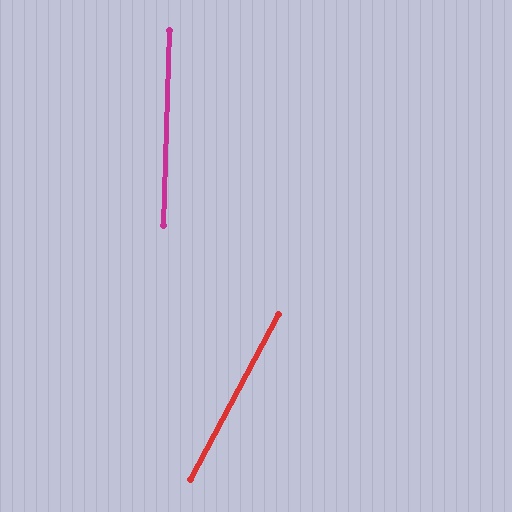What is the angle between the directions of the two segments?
Approximately 26 degrees.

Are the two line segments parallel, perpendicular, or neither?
Neither parallel nor perpendicular — they differ by about 26°.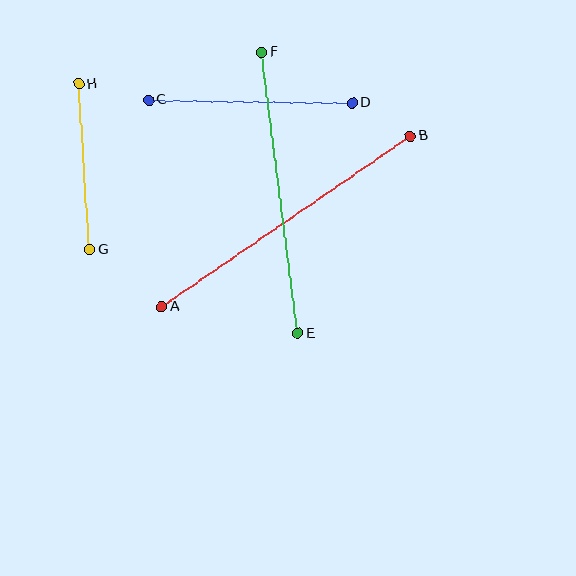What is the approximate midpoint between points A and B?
The midpoint is at approximately (286, 221) pixels.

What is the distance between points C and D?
The distance is approximately 204 pixels.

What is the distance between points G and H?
The distance is approximately 166 pixels.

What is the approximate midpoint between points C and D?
The midpoint is at approximately (250, 101) pixels.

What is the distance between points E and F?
The distance is approximately 283 pixels.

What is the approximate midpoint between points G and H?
The midpoint is at approximately (84, 167) pixels.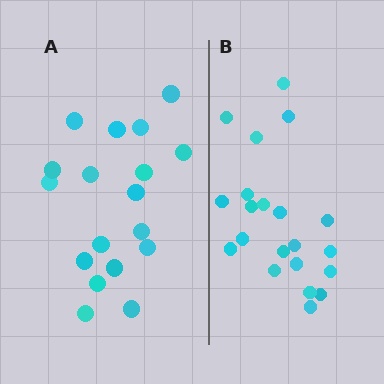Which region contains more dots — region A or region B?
Region B (the right region) has more dots.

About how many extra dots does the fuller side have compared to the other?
Region B has just a few more — roughly 2 or 3 more dots than region A.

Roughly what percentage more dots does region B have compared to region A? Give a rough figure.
About 15% more.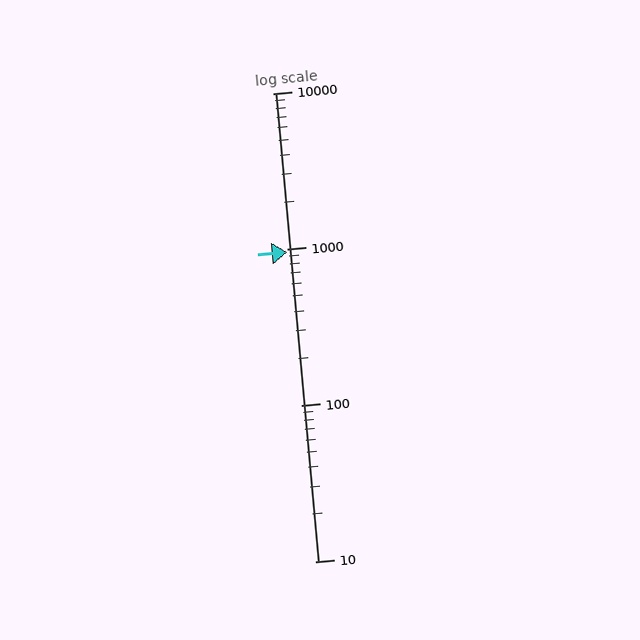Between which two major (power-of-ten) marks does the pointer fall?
The pointer is between 100 and 1000.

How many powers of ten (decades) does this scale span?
The scale spans 3 decades, from 10 to 10000.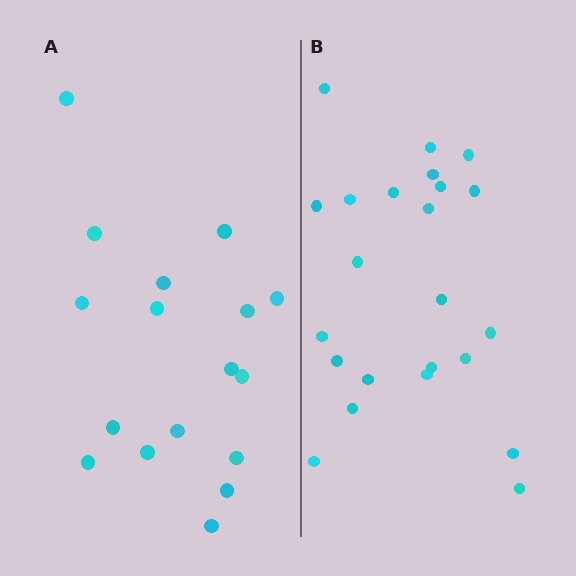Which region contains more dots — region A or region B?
Region B (the right region) has more dots.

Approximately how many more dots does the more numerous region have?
Region B has about 6 more dots than region A.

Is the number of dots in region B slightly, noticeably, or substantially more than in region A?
Region B has noticeably more, but not dramatically so. The ratio is roughly 1.4 to 1.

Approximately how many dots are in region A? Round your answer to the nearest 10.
About 20 dots. (The exact count is 17, which rounds to 20.)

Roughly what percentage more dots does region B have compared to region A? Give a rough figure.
About 35% more.